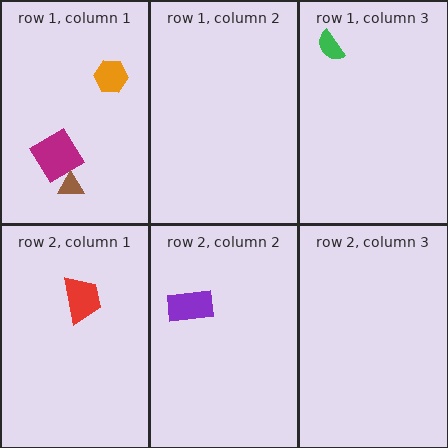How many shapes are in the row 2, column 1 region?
1.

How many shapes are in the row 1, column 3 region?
1.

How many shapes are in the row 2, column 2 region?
1.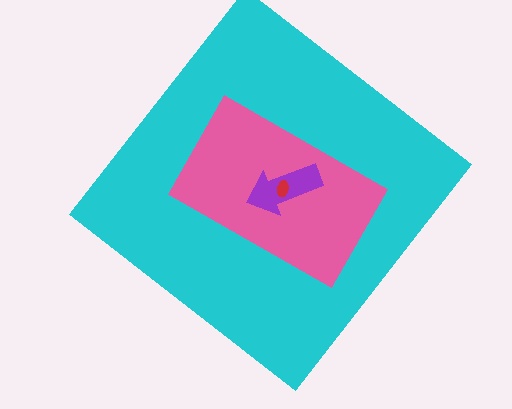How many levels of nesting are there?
4.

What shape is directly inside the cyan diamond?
The pink rectangle.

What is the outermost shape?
The cyan diamond.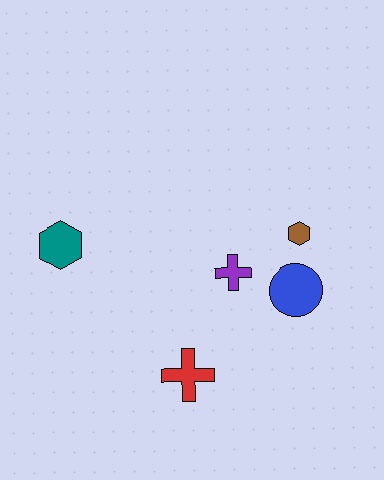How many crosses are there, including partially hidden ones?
There are 2 crosses.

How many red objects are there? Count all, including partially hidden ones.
There is 1 red object.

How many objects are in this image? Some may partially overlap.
There are 5 objects.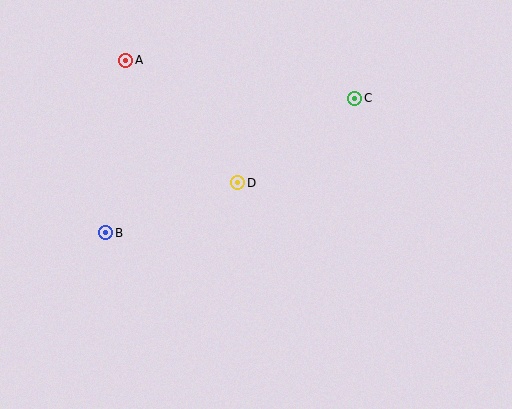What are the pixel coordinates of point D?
Point D is at (238, 183).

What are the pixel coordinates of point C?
Point C is at (355, 98).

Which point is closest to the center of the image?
Point D at (238, 183) is closest to the center.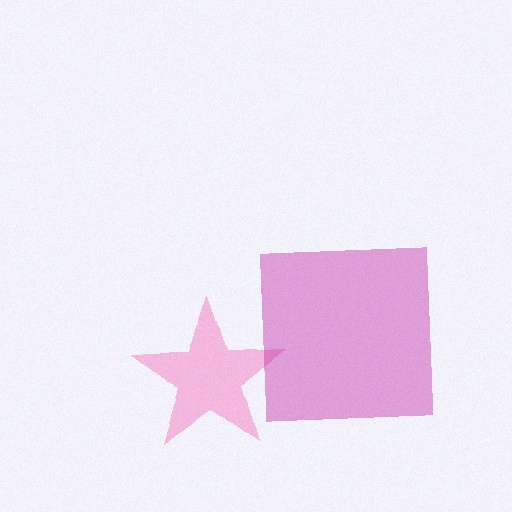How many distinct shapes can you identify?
There are 2 distinct shapes: a pink star, a magenta square.